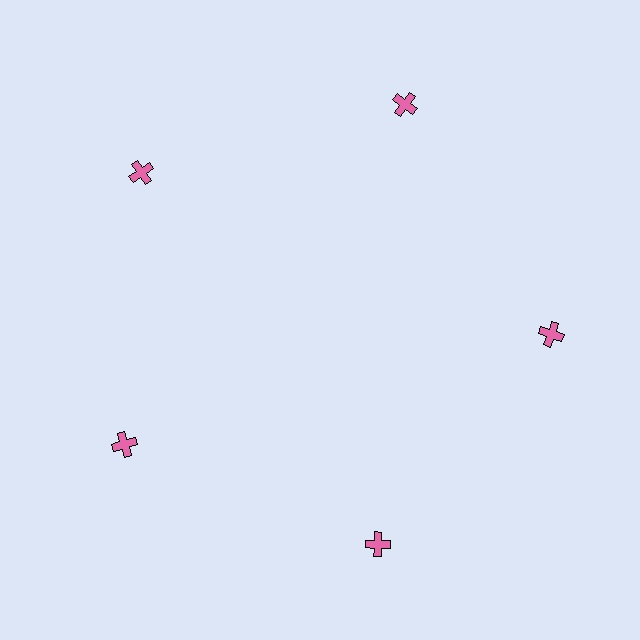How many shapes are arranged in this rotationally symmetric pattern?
There are 5 shapes, arranged in 5 groups of 1.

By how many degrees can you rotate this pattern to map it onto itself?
The pattern maps onto itself every 72 degrees of rotation.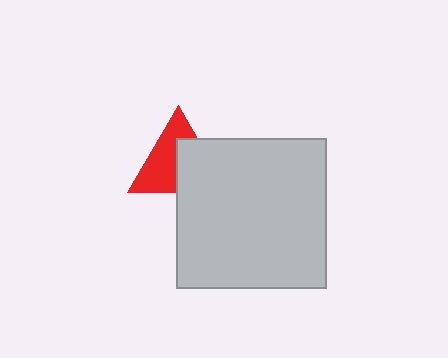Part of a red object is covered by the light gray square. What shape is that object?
It is a triangle.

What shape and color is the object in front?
The object in front is a light gray square.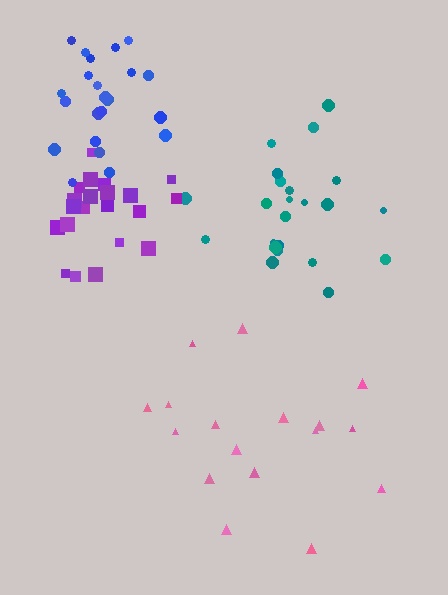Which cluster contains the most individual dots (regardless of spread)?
Teal (23).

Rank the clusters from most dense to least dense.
blue, purple, teal, pink.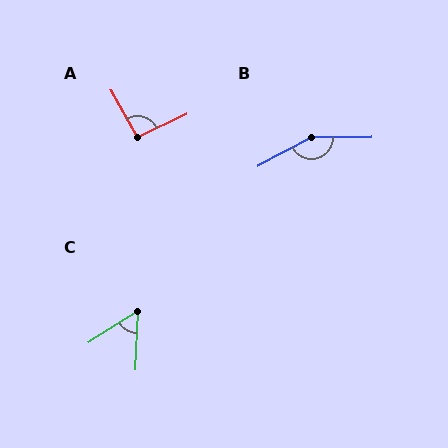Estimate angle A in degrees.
Approximately 94 degrees.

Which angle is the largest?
B, at approximately 153 degrees.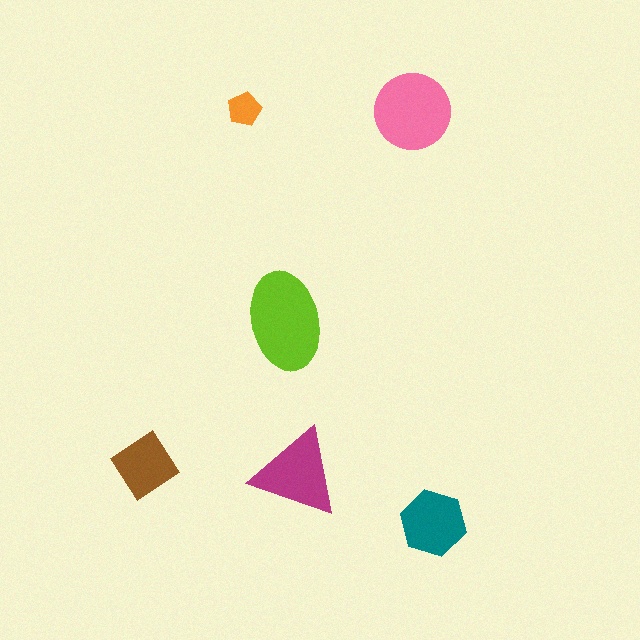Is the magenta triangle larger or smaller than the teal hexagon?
Larger.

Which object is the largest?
The lime ellipse.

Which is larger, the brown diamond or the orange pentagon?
The brown diamond.